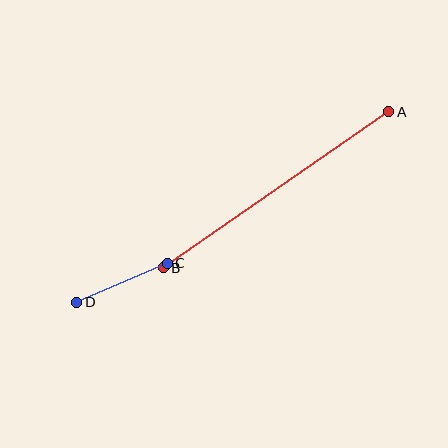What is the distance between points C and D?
The distance is approximately 99 pixels.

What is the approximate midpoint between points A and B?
The midpoint is at approximately (276, 190) pixels.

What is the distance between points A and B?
The distance is approximately 274 pixels.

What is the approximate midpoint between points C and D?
The midpoint is at approximately (122, 283) pixels.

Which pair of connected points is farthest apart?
Points A and B are farthest apart.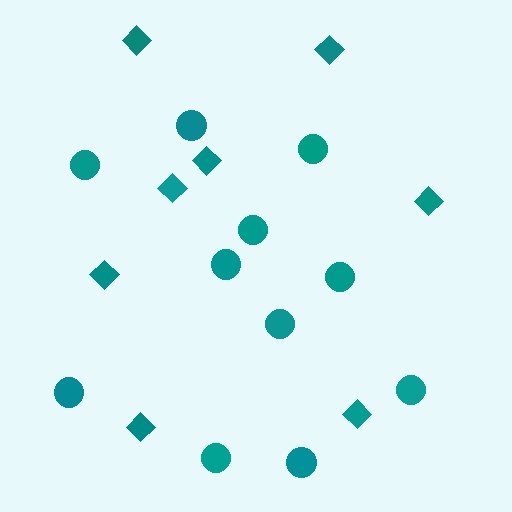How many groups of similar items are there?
There are 2 groups: one group of circles (11) and one group of diamonds (8).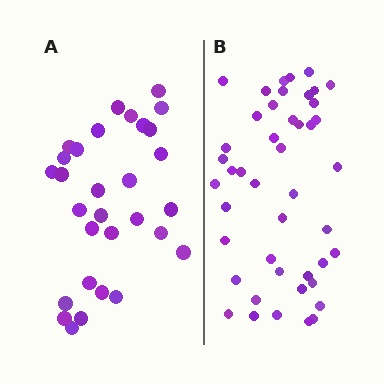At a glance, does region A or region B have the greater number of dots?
Region B (the right region) has more dots.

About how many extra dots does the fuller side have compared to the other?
Region B has approximately 15 more dots than region A.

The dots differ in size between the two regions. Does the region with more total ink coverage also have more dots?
No. Region A has more total ink coverage because its dots are larger, but region B actually contains more individual dots. Total area can be misleading — the number of items is what matters here.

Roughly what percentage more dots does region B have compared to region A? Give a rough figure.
About 50% more.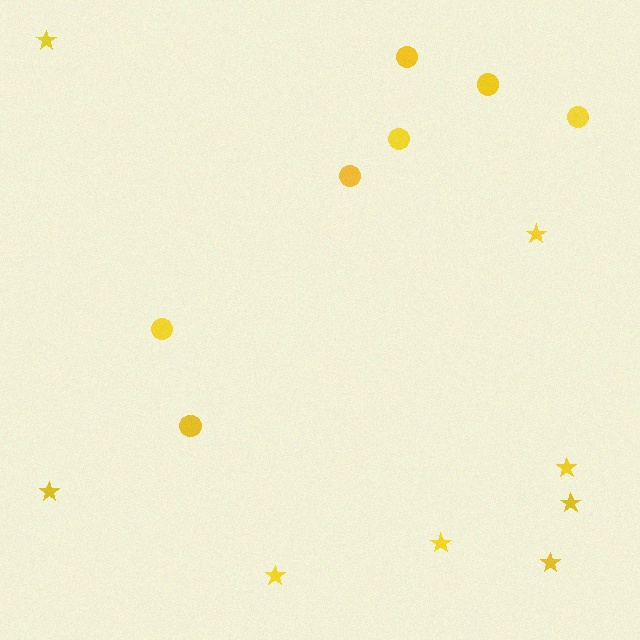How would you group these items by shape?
There are 2 groups: one group of stars (8) and one group of circles (7).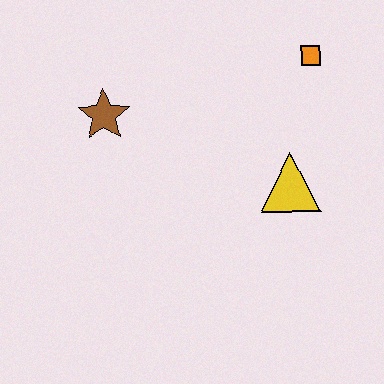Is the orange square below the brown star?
No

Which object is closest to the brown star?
The yellow triangle is closest to the brown star.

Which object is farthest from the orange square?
The brown star is farthest from the orange square.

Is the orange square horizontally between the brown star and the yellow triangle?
No